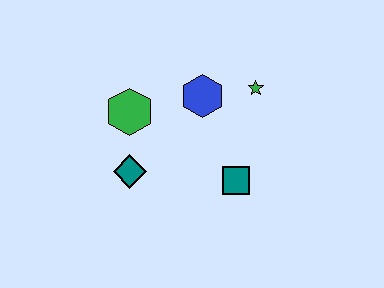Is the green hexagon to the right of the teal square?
No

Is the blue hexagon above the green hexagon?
Yes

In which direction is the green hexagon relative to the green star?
The green hexagon is to the left of the green star.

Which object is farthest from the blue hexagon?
The teal diamond is farthest from the blue hexagon.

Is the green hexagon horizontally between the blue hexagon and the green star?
No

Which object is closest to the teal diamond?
The green hexagon is closest to the teal diamond.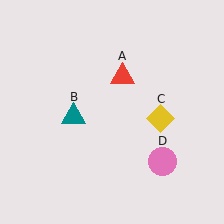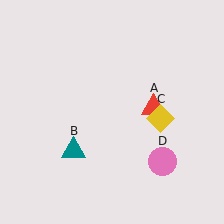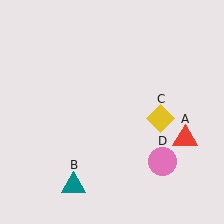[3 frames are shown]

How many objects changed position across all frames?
2 objects changed position: red triangle (object A), teal triangle (object B).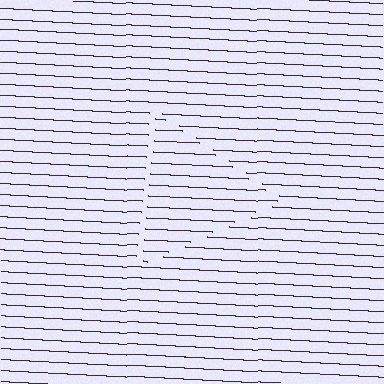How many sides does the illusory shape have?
3 sides — the line-ends trace a triangle.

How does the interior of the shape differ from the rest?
The interior of the shape contains the same grating, shifted by half a period — the contour is defined by the phase discontinuity where line-ends from the inner and outer gratings abut.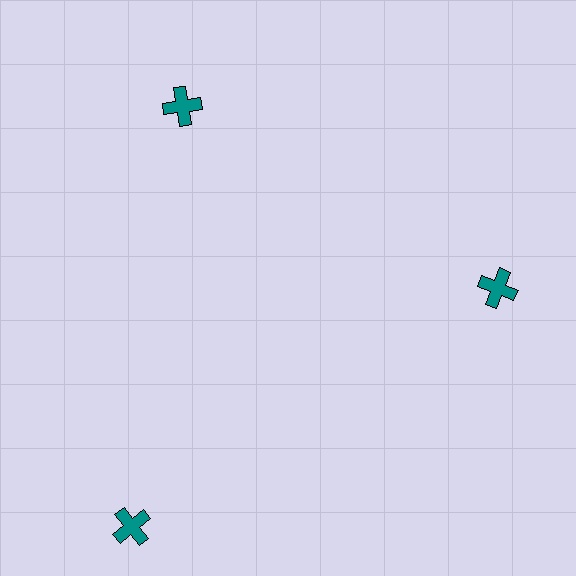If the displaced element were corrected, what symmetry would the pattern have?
It would have 3-fold rotational symmetry — the pattern would map onto itself every 120 degrees.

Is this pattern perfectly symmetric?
No. The 3 teal crosses are arranged in a ring, but one element near the 7 o'clock position is pushed outward from the center, breaking the 3-fold rotational symmetry.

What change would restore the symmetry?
The symmetry would be restored by moving it inward, back onto the ring so that all 3 crosses sit at equal angles and equal distance from the center.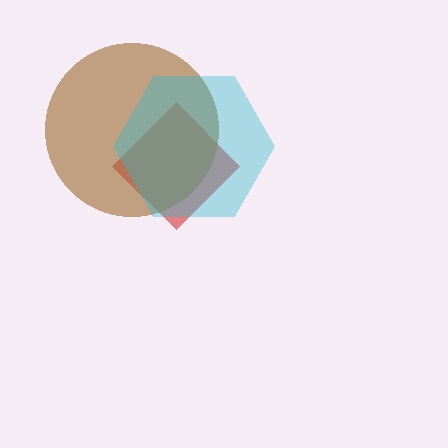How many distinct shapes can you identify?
There are 3 distinct shapes: a red diamond, a brown circle, a cyan hexagon.